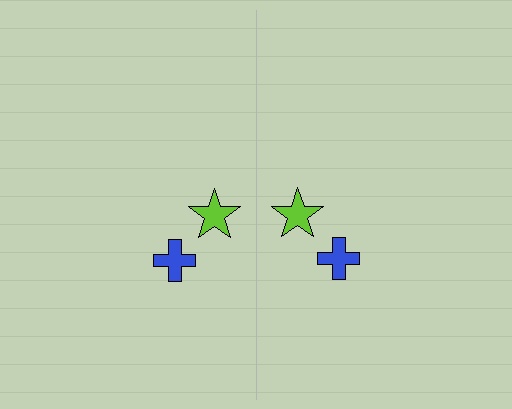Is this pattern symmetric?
Yes, this pattern has bilateral (reflection) symmetry.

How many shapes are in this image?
There are 4 shapes in this image.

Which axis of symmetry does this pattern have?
The pattern has a vertical axis of symmetry running through the center of the image.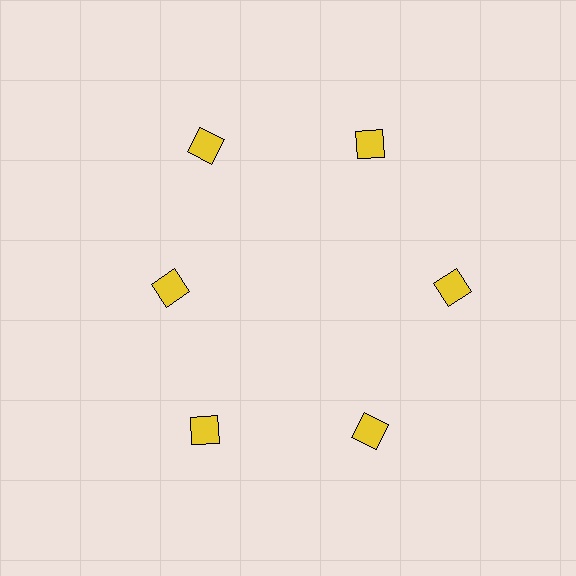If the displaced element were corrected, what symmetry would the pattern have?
It would have 6-fold rotational symmetry — the pattern would map onto itself every 60 degrees.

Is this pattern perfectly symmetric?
No. The 6 yellow squares are arranged in a ring, but one element near the 9 o'clock position is pulled inward toward the center, breaking the 6-fold rotational symmetry.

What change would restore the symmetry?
The symmetry would be restored by moving it outward, back onto the ring so that all 6 squares sit at equal angles and equal distance from the center.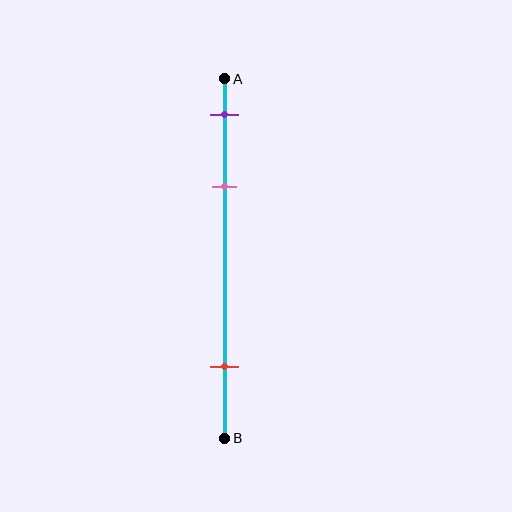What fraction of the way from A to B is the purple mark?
The purple mark is approximately 10% (0.1) of the way from A to B.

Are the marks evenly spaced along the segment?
No, the marks are not evenly spaced.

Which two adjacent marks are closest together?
The purple and pink marks are the closest adjacent pair.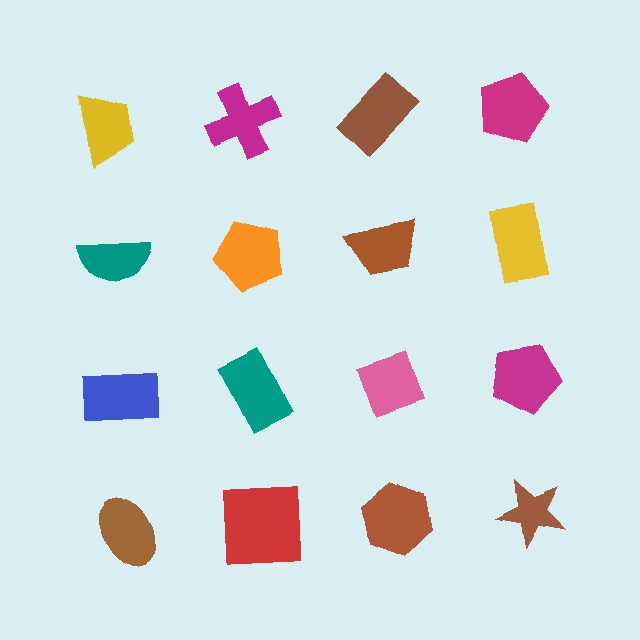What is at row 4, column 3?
A brown hexagon.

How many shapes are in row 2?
4 shapes.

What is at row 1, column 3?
A brown rectangle.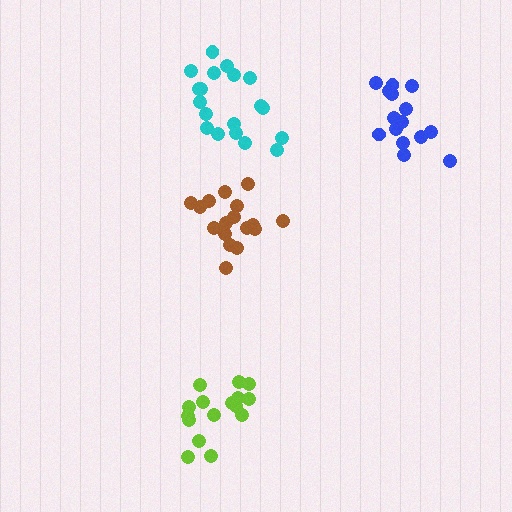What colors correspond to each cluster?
The clusters are colored: lime, brown, cyan, blue.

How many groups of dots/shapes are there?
There are 4 groups.